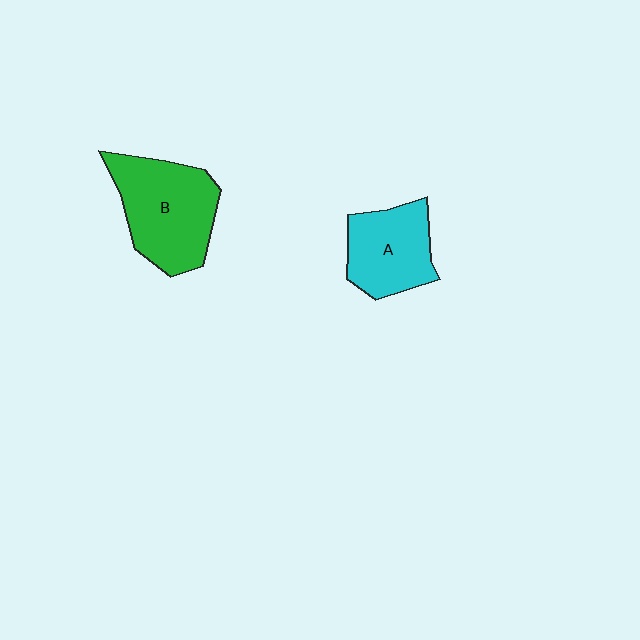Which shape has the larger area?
Shape B (green).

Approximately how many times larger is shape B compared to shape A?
Approximately 1.4 times.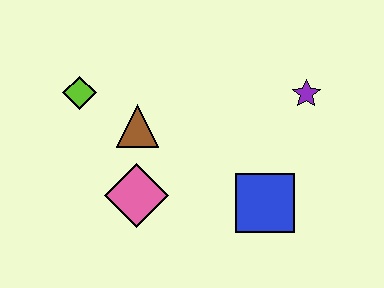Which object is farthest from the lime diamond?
The purple star is farthest from the lime diamond.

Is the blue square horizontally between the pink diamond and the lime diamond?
No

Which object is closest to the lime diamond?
The brown triangle is closest to the lime diamond.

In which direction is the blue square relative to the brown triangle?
The blue square is to the right of the brown triangle.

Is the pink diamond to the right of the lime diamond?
Yes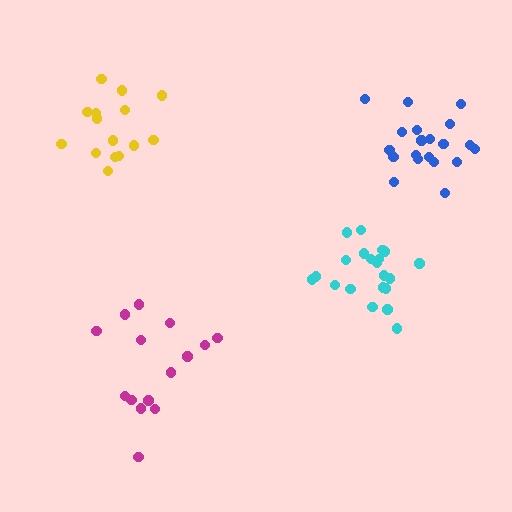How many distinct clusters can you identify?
There are 4 distinct clusters.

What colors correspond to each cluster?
The clusters are colored: yellow, cyan, magenta, blue.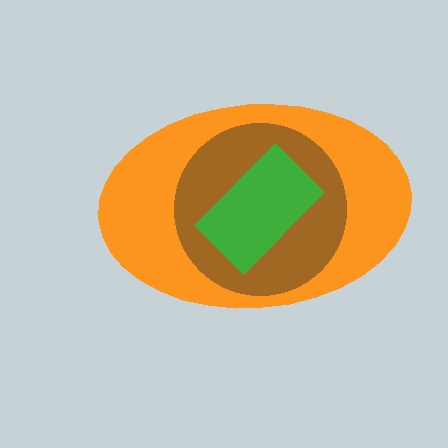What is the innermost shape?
The green rectangle.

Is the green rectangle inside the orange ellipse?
Yes.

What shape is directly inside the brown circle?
The green rectangle.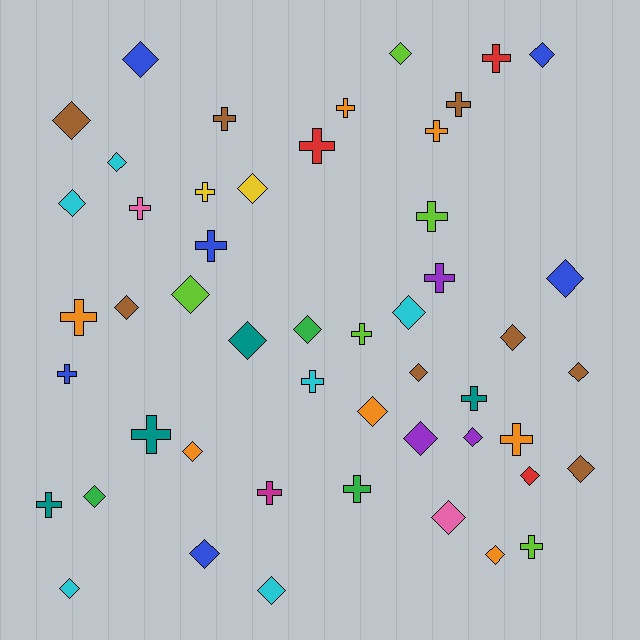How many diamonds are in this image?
There are 28 diamonds.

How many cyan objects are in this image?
There are 6 cyan objects.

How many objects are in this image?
There are 50 objects.